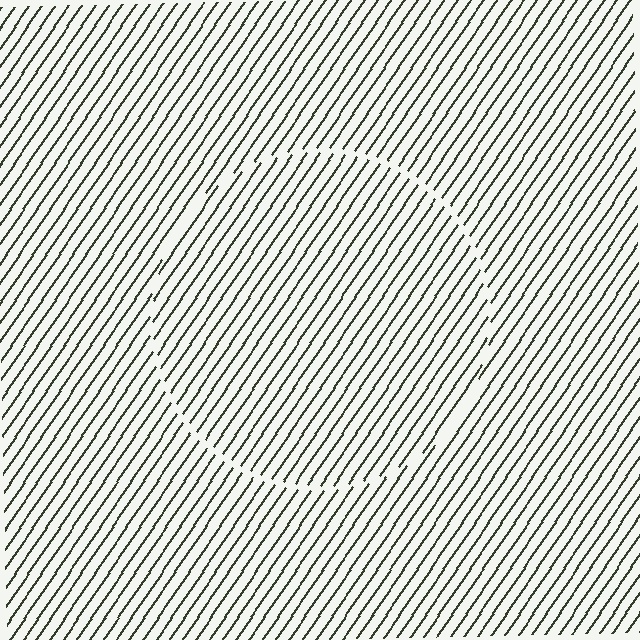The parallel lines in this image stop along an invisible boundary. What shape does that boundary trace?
An illusory circle. The interior of the shape contains the same grating, shifted by half a period — the contour is defined by the phase discontinuity where line-ends from the inner and outer gratings abut.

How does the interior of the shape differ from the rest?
The interior of the shape contains the same grating, shifted by half a period — the contour is defined by the phase discontinuity where line-ends from the inner and outer gratings abut.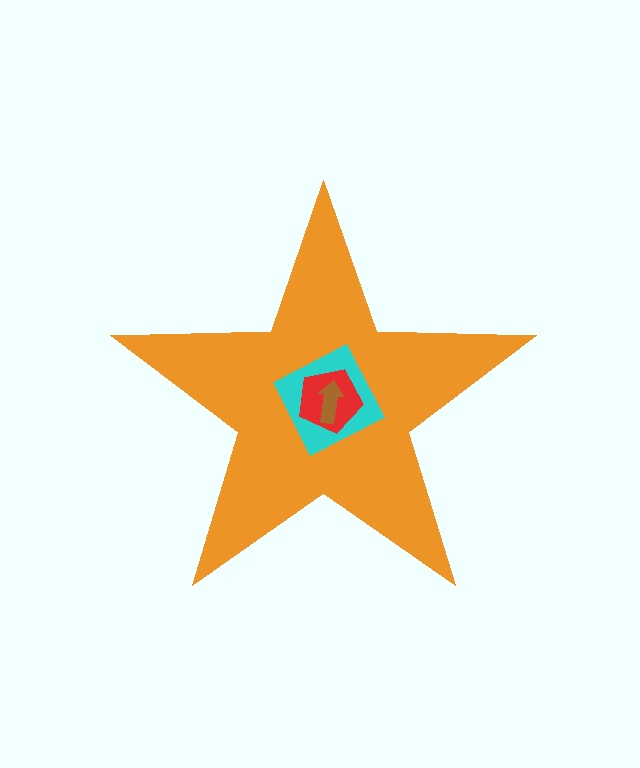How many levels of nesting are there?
4.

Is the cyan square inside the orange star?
Yes.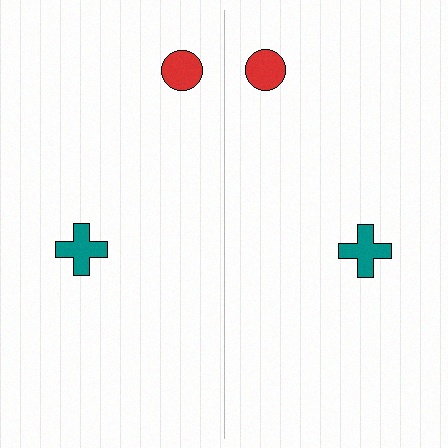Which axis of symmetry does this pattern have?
The pattern has a vertical axis of symmetry running through the center of the image.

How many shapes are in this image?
There are 4 shapes in this image.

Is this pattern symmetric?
Yes, this pattern has bilateral (reflection) symmetry.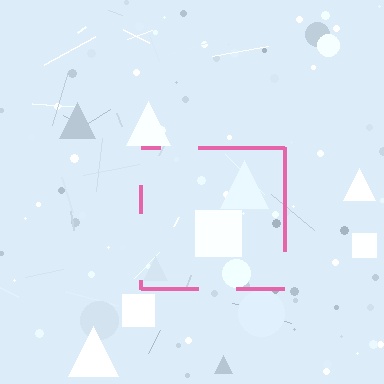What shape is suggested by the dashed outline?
The dashed outline suggests a square.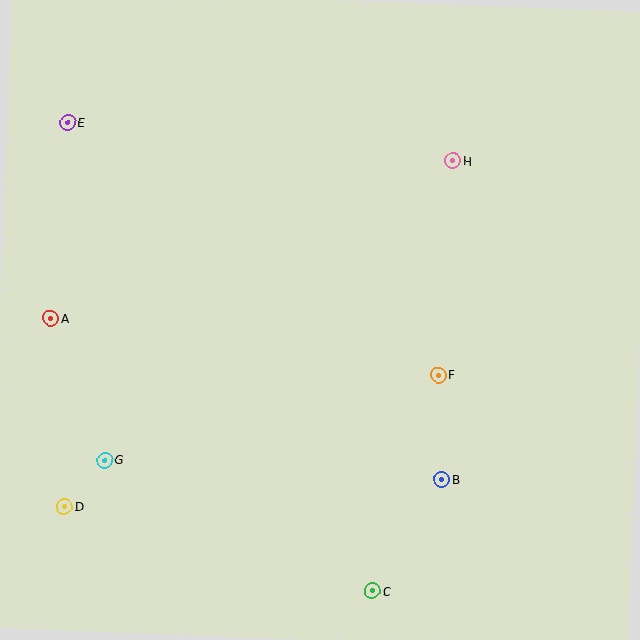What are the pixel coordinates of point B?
Point B is at (442, 479).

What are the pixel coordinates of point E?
Point E is at (68, 122).